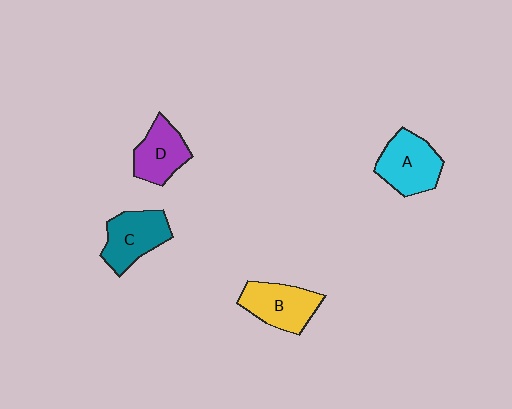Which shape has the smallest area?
Shape D (purple).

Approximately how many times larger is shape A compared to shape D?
Approximately 1.2 times.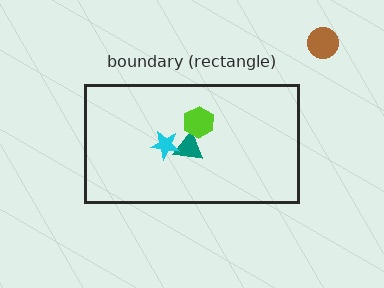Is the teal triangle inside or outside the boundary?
Inside.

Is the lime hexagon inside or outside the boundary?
Inside.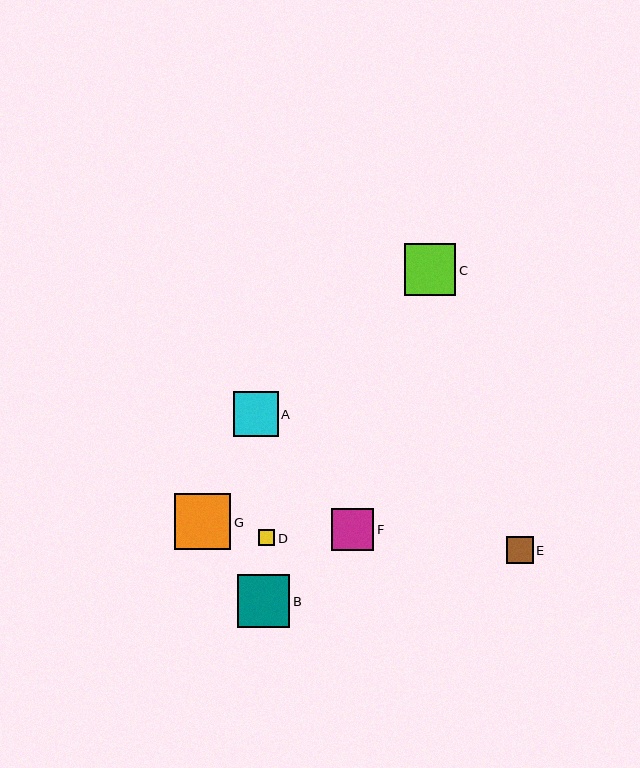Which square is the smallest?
Square D is the smallest with a size of approximately 16 pixels.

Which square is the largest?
Square G is the largest with a size of approximately 56 pixels.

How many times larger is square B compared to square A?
Square B is approximately 1.2 times the size of square A.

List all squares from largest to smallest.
From largest to smallest: G, B, C, A, F, E, D.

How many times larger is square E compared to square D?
Square E is approximately 1.7 times the size of square D.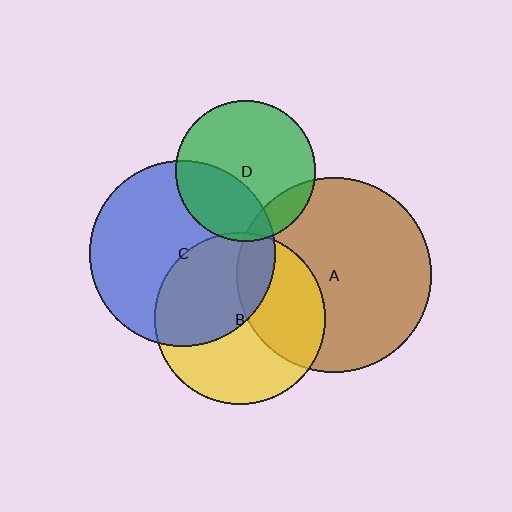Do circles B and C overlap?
Yes.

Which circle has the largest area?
Circle A (brown).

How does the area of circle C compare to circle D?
Approximately 1.7 times.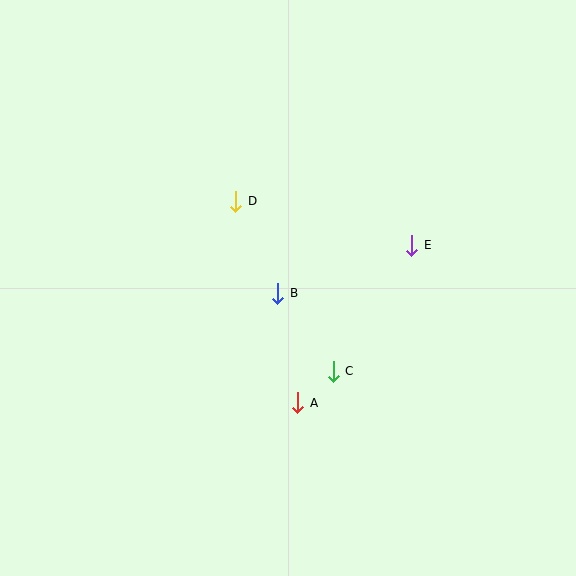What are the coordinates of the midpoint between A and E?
The midpoint between A and E is at (355, 324).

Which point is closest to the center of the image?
Point B at (278, 293) is closest to the center.